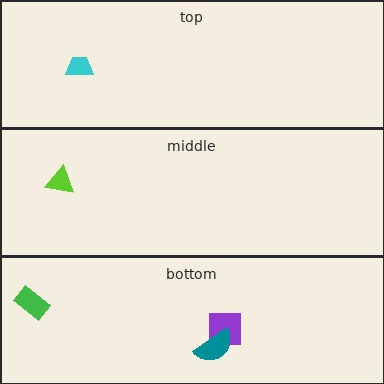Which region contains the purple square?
The bottom region.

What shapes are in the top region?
The cyan trapezoid.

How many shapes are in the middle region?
1.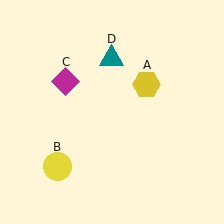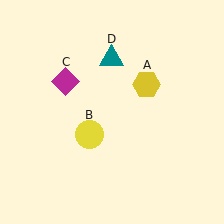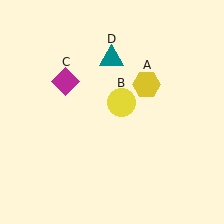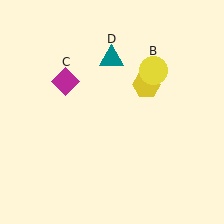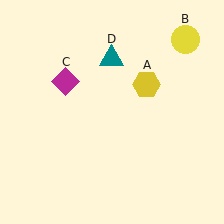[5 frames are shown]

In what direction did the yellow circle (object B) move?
The yellow circle (object B) moved up and to the right.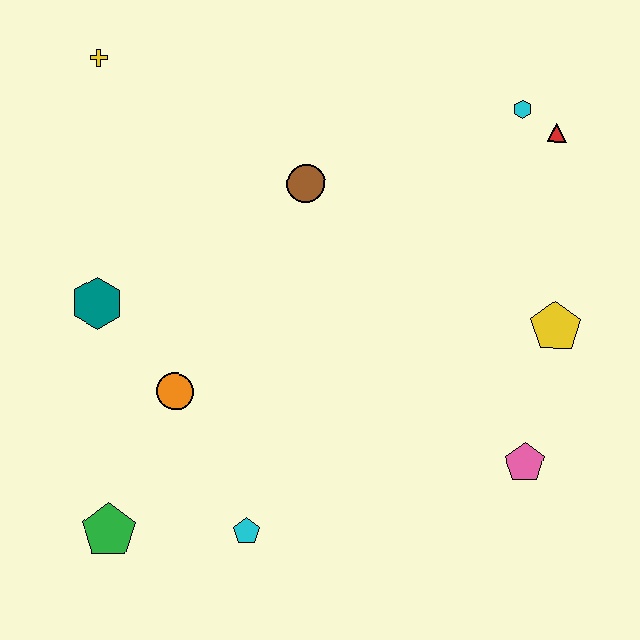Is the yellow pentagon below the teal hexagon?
Yes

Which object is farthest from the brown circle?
The green pentagon is farthest from the brown circle.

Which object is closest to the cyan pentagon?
The green pentagon is closest to the cyan pentagon.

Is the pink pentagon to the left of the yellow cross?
No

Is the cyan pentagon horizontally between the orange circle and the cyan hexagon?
Yes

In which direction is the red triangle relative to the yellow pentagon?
The red triangle is above the yellow pentagon.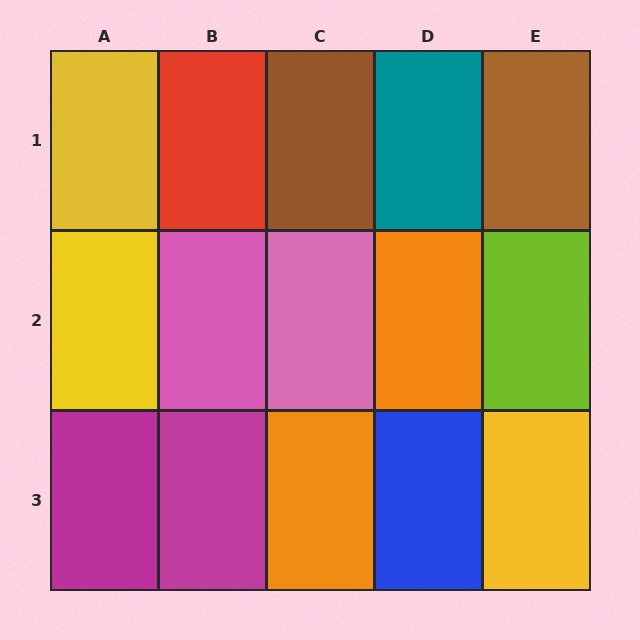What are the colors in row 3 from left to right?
Magenta, magenta, orange, blue, yellow.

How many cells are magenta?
2 cells are magenta.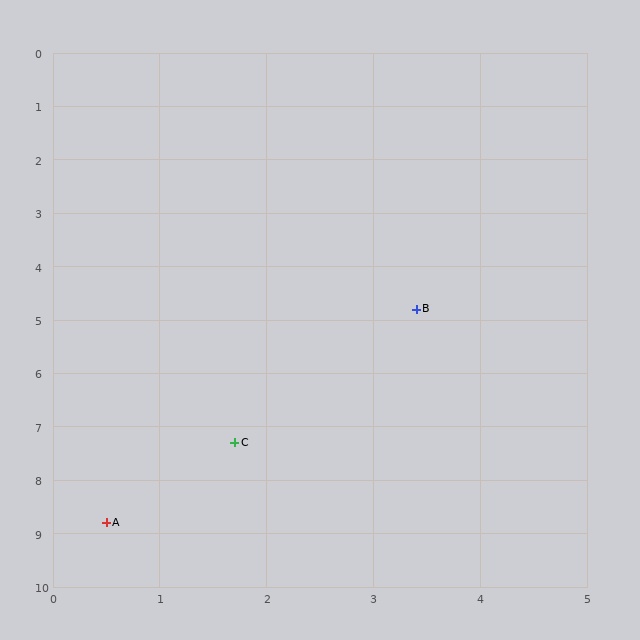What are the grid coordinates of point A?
Point A is at approximately (0.5, 8.8).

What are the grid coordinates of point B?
Point B is at approximately (3.4, 4.8).